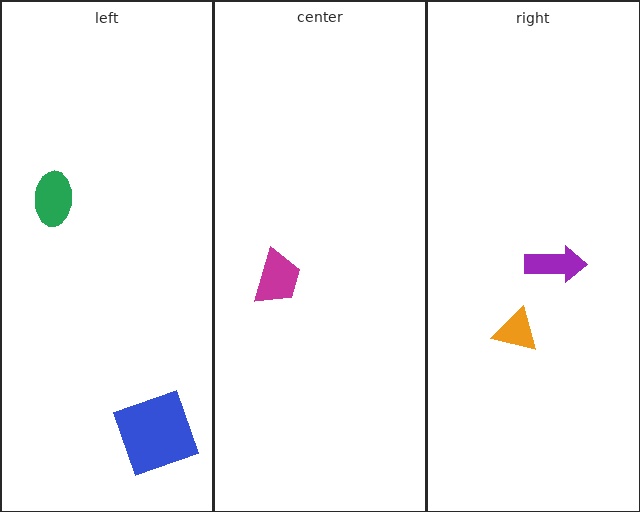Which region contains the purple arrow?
The right region.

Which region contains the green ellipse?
The left region.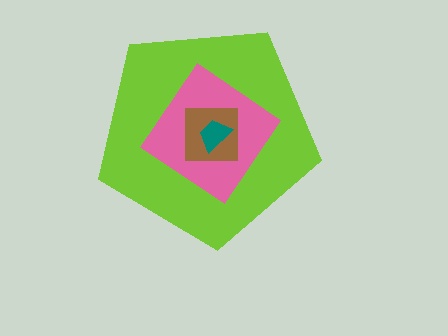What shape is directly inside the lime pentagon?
The pink diamond.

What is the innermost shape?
The teal trapezoid.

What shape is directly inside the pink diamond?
The brown square.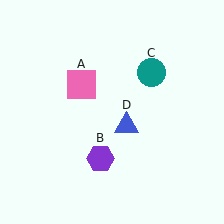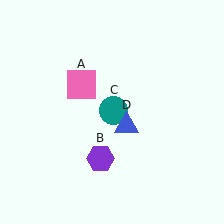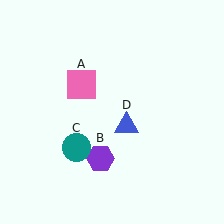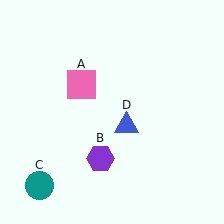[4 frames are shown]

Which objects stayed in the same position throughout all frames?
Pink square (object A) and purple hexagon (object B) and blue triangle (object D) remained stationary.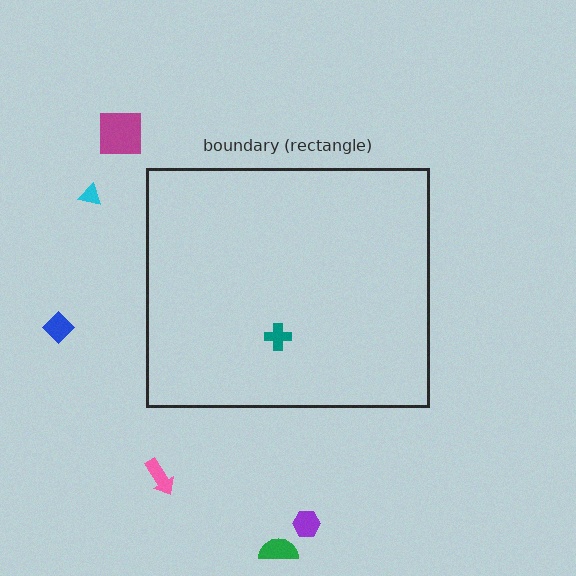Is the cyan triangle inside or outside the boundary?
Outside.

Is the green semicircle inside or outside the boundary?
Outside.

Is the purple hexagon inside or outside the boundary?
Outside.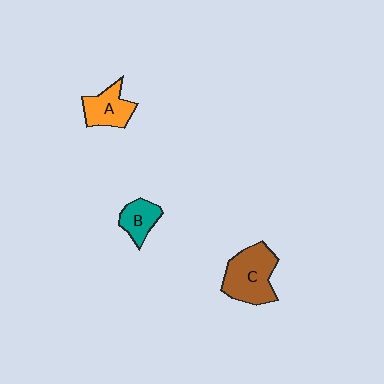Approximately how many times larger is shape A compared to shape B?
Approximately 1.3 times.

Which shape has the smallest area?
Shape B (teal).